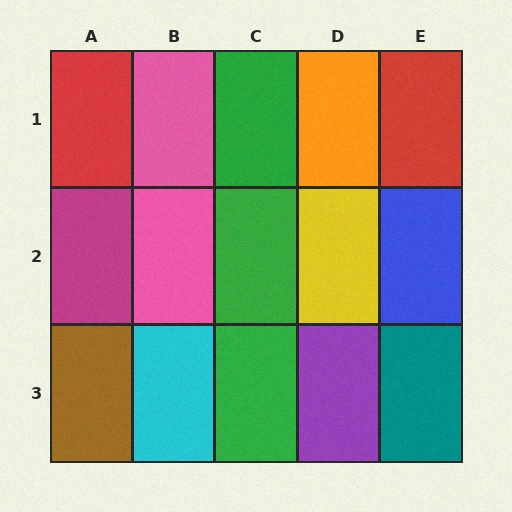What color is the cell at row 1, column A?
Red.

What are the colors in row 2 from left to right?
Magenta, pink, green, yellow, blue.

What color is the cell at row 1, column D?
Orange.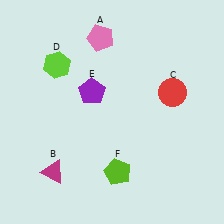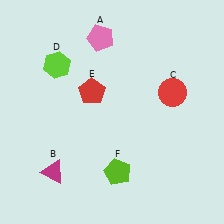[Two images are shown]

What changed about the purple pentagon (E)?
In Image 1, E is purple. In Image 2, it changed to red.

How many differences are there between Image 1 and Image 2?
There is 1 difference between the two images.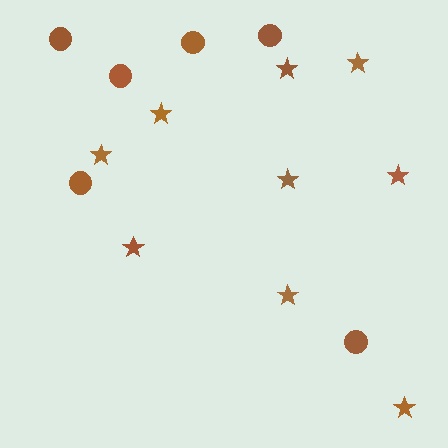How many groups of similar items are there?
There are 2 groups: one group of circles (6) and one group of stars (9).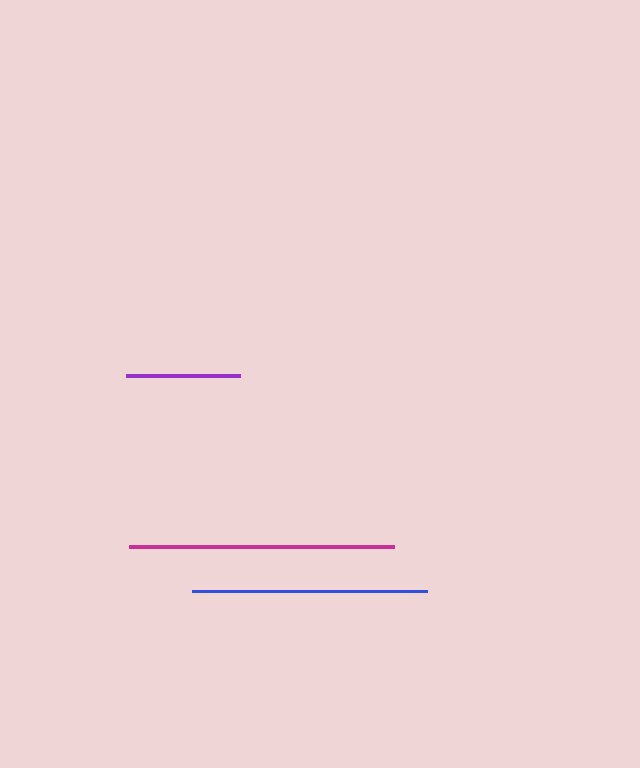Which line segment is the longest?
The magenta line is the longest at approximately 265 pixels.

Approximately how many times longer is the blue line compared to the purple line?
The blue line is approximately 2.1 times the length of the purple line.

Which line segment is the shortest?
The purple line is the shortest at approximately 114 pixels.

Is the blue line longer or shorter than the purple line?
The blue line is longer than the purple line.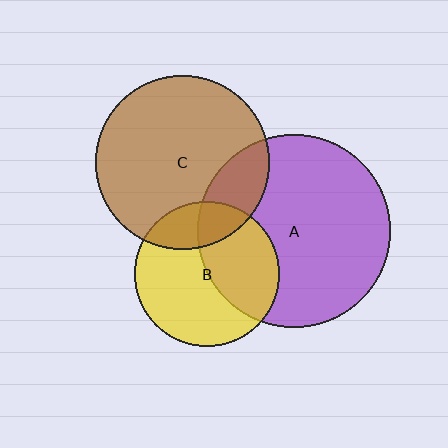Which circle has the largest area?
Circle A (purple).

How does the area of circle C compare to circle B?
Approximately 1.4 times.